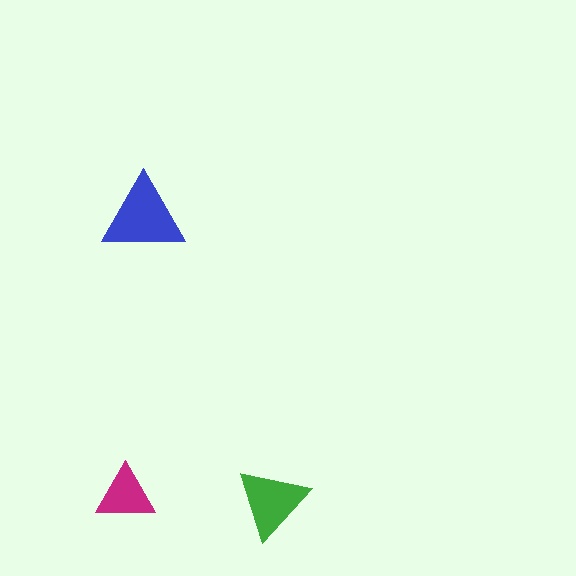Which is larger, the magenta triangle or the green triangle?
The green one.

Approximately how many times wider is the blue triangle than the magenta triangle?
About 1.5 times wider.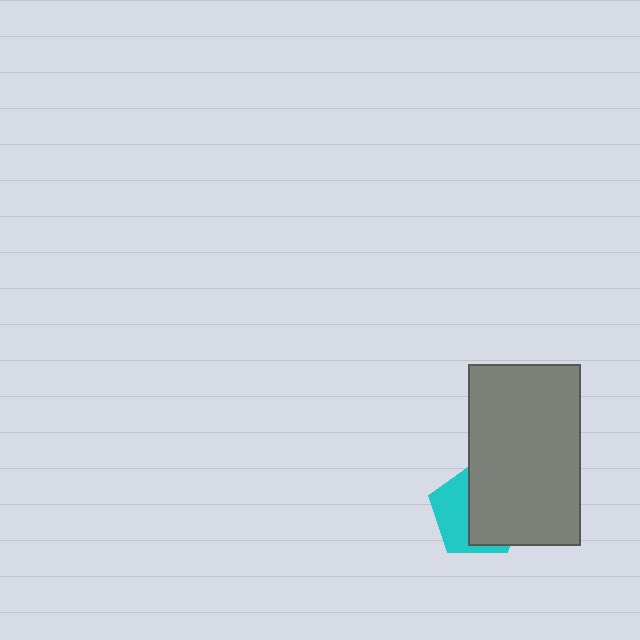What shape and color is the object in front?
The object in front is a gray rectangle.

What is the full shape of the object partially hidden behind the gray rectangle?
The partially hidden object is a cyan pentagon.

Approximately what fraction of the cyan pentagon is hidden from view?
Roughly 58% of the cyan pentagon is hidden behind the gray rectangle.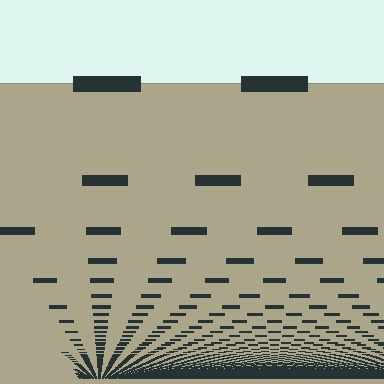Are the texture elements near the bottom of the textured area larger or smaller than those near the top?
Smaller. The gradient is inverted — elements near the bottom are smaller and denser.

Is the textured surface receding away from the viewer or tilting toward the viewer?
The surface appears to tilt toward the viewer. Texture elements get larger and sparser toward the top.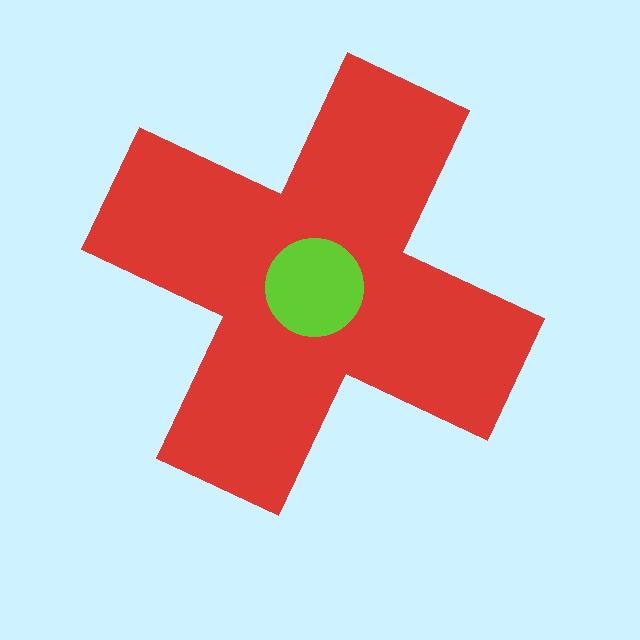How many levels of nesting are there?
2.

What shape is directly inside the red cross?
The lime circle.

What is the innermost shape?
The lime circle.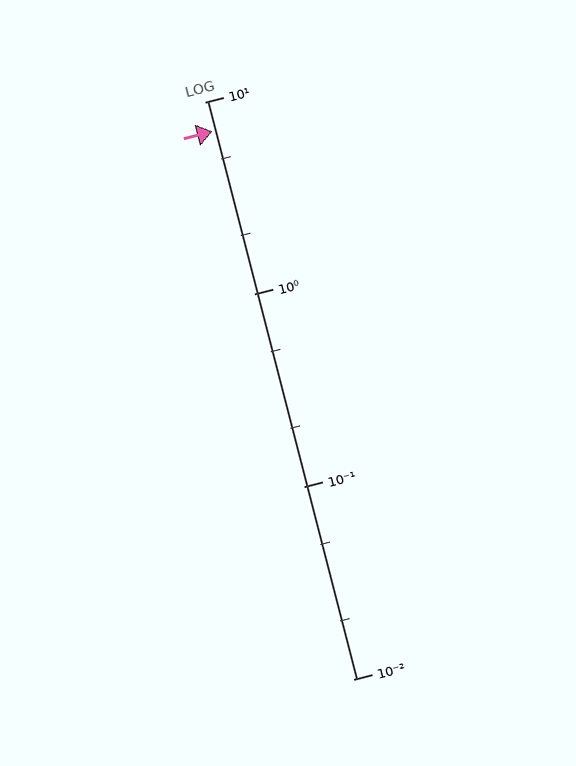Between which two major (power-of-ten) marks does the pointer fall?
The pointer is between 1 and 10.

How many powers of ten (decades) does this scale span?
The scale spans 3 decades, from 0.01 to 10.